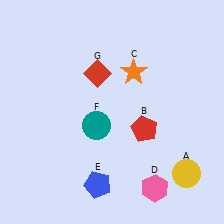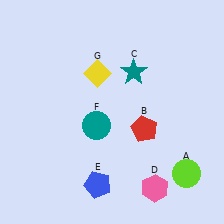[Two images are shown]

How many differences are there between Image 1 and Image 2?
There are 3 differences between the two images.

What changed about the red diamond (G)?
In Image 1, G is red. In Image 2, it changed to yellow.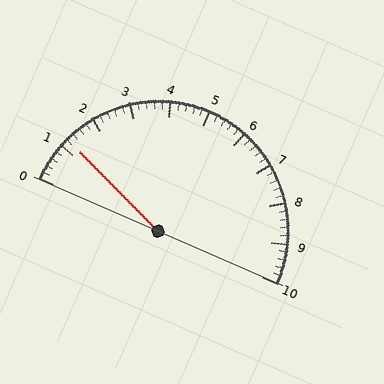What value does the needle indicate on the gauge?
The needle indicates approximately 1.2.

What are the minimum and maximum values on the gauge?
The gauge ranges from 0 to 10.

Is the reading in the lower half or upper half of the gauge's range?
The reading is in the lower half of the range (0 to 10).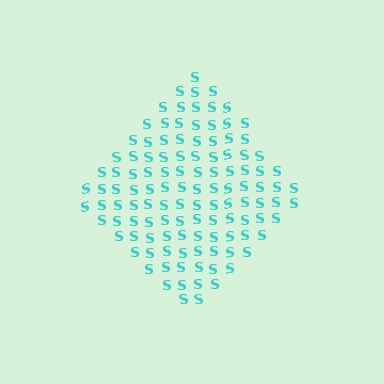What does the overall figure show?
The overall figure shows a diamond.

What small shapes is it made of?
It is made of small letter S's.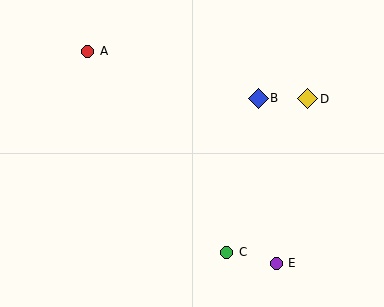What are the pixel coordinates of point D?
Point D is at (308, 99).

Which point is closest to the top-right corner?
Point D is closest to the top-right corner.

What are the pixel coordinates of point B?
Point B is at (258, 98).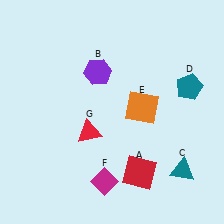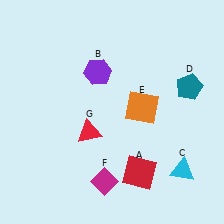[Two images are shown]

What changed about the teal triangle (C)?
In Image 1, C is teal. In Image 2, it changed to cyan.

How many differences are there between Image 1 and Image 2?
There is 1 difference between the two images.